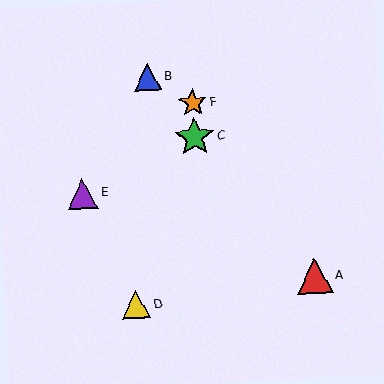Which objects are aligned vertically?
Objects C, F are aligned vertically.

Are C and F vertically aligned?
Yes, both are at x≈194.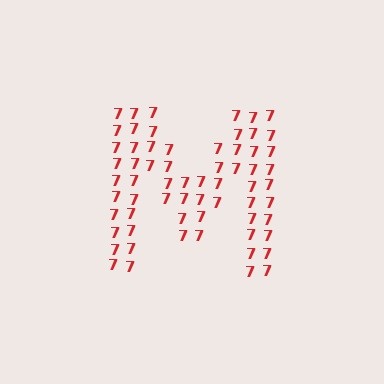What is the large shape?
The large shape is the letter M.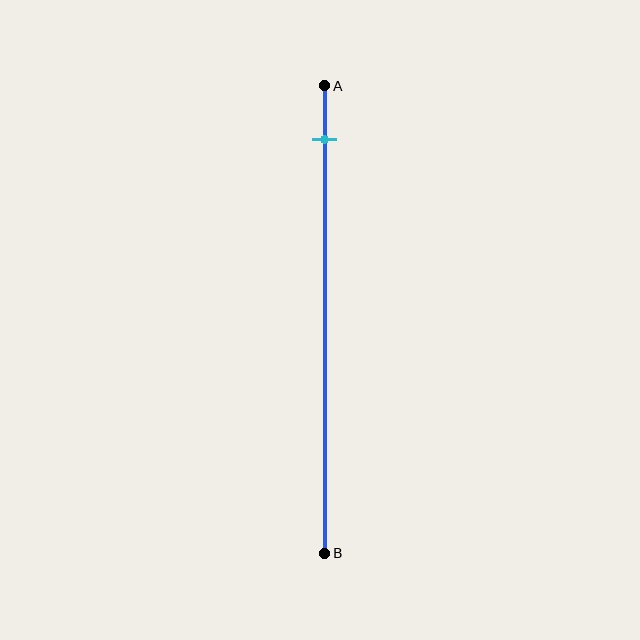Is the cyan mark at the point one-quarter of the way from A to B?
No, the mark is at about 10% from A, not at the 25% one-quarter point.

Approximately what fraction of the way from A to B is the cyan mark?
The cyan mark is approximately 10% of the way from A to B.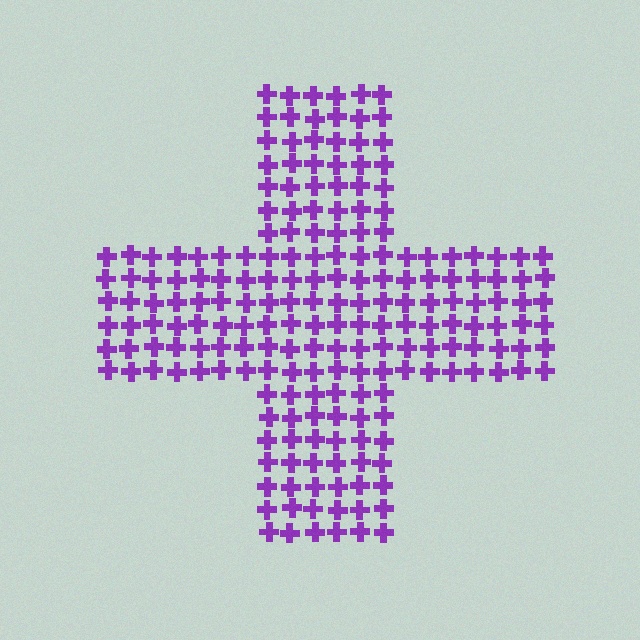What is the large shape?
The large shape is a cross.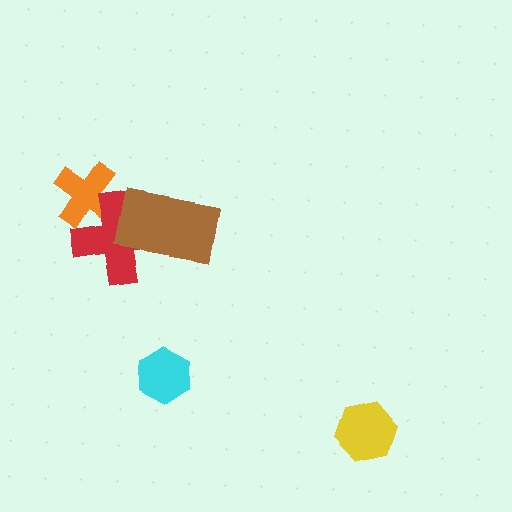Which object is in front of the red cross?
The brown rectangle is in front of the red cross.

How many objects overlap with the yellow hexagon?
0 objects overlap with the yellow hexagon.